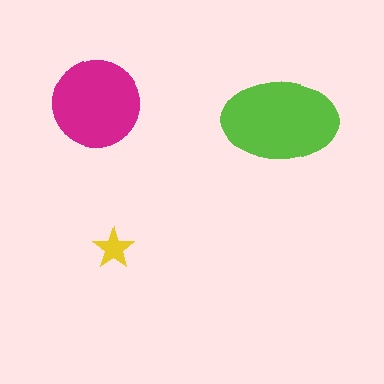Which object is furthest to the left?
The magenta circle is leftmost.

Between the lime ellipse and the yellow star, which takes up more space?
The lime ellipse.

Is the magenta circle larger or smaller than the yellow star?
Larger.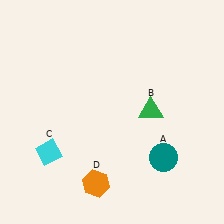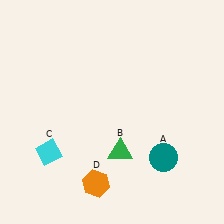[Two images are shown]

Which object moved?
The green triangle (B) moved down.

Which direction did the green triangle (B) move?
The green triangle (B) moved down.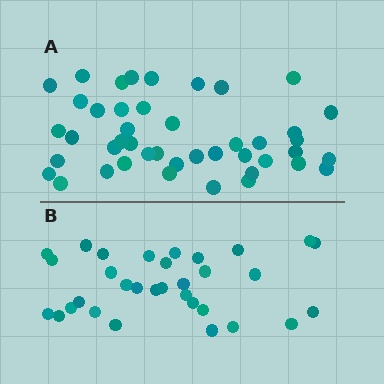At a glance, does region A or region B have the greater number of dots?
Region A (the top region) has more dots.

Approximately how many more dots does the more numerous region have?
Region A has roughly 12 or so more dots than region B.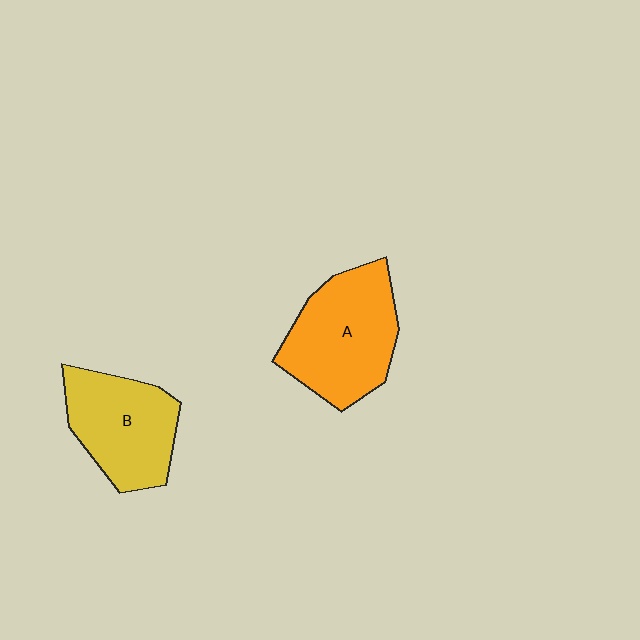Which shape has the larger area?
Shape A (orange).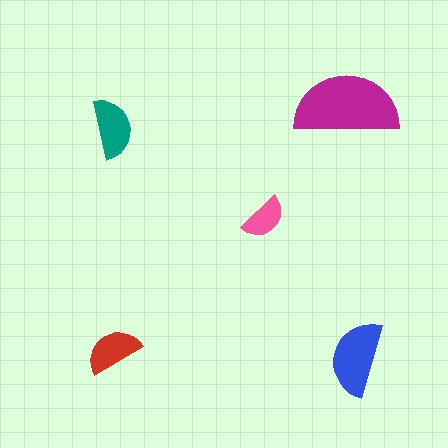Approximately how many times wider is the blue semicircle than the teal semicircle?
About 1.5 times wider.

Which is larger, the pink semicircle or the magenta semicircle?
The magenta one.